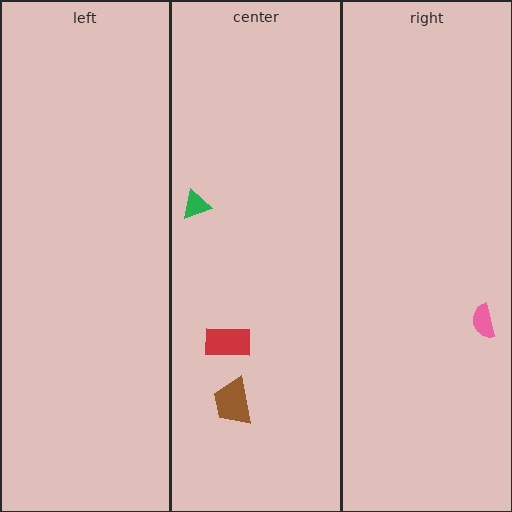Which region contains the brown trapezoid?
The center region.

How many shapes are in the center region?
3.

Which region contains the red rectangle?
The center region.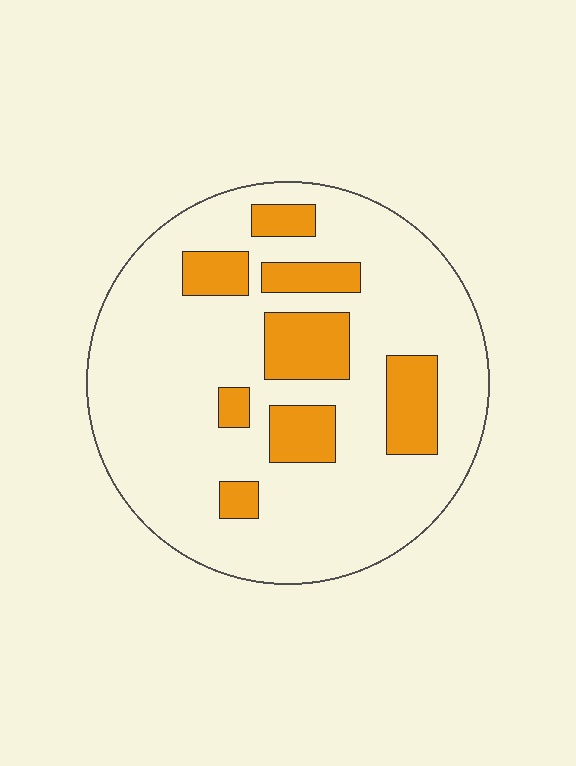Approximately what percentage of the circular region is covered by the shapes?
Approximately 20%.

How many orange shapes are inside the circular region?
8.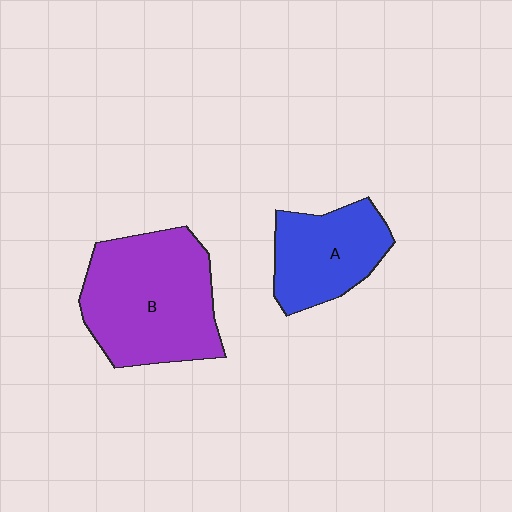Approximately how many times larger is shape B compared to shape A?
Approximately 1.6 times.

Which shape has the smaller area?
Shape A (blue).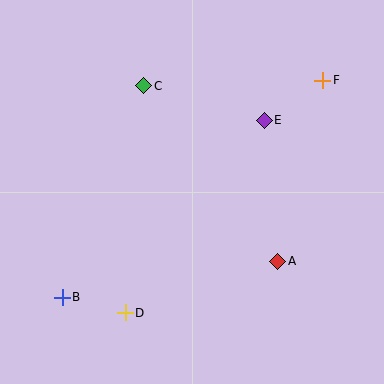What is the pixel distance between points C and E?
The distance between C and E is 125 pixels.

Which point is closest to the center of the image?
Point E at (264, 121) is closest to the center.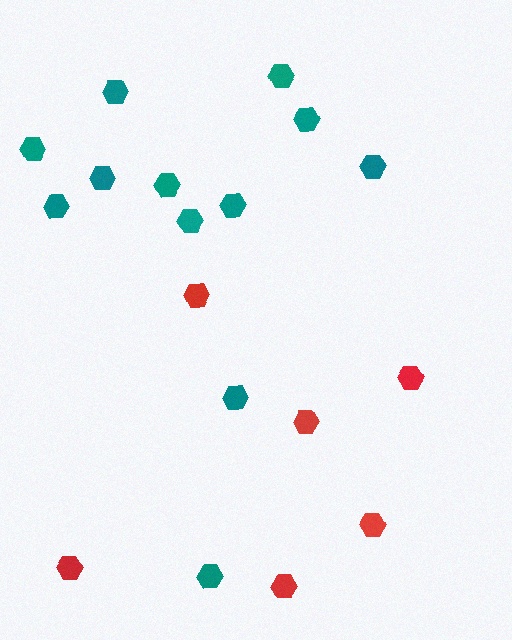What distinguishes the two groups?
There are 2 groups: one group of teal hexagons (12) and one group of red hexagons (6).